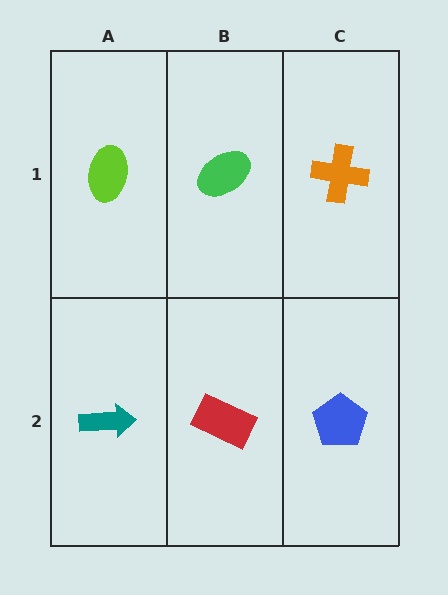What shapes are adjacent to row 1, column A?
A teal arrow (row 2, column A), a green ellipse (row 1, column B).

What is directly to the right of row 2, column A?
A red rectangle.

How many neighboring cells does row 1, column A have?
2.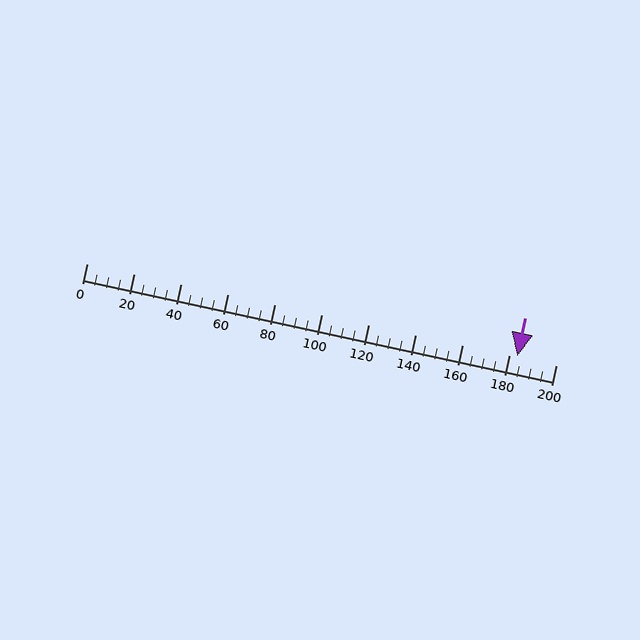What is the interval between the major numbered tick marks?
The major tick marks are spaced 20 units apart.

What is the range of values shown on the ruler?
The ruler shows values from 0 to 200.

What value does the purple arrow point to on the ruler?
The purple arrow points to approximately 183.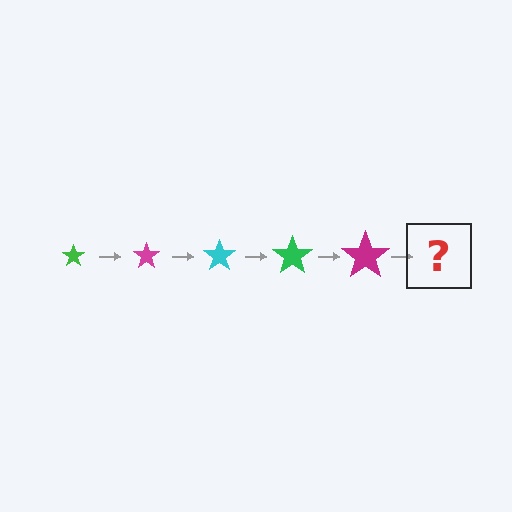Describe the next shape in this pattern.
It should be a cyan star, larger than the previous one.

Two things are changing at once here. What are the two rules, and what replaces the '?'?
The two rules are that the star grows larger each step and the color cycles through green, magenta, and cyan. The '?' should be a cyan star, larger than the previous one.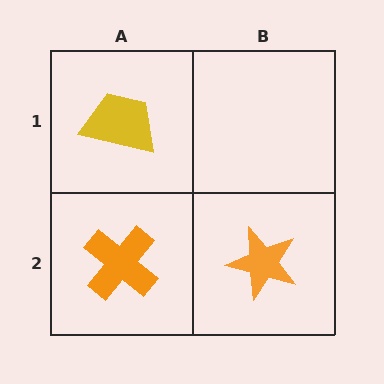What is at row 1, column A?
A yellow trapezoid.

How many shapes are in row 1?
1 shape.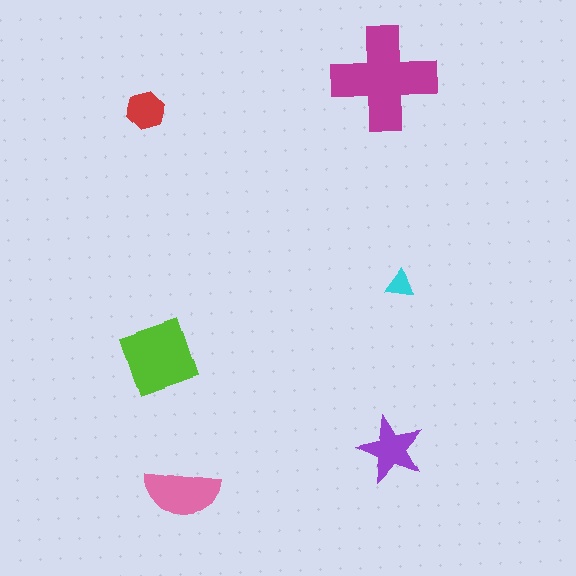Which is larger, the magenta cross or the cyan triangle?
The magenta cross.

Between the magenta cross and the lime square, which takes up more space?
The magenta cross.